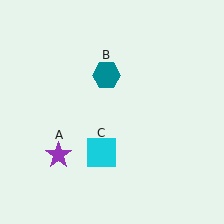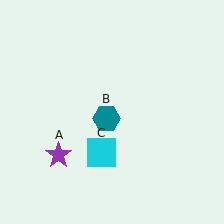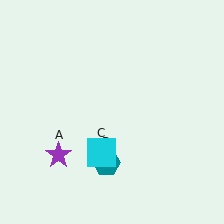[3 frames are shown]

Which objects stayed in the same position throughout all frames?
Purple star (object A) and cyan square (object C) remained stationary.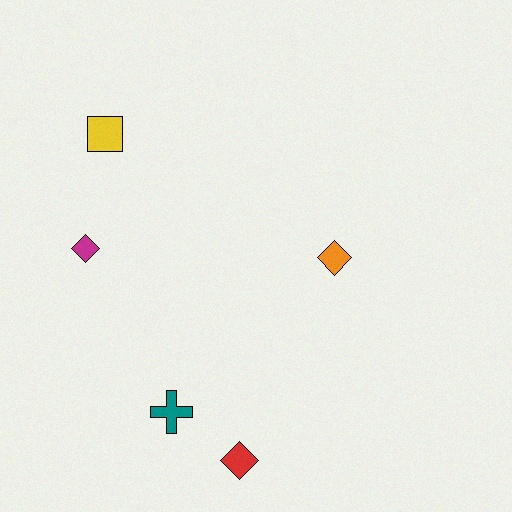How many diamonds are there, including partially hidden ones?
There are 3 diamonds.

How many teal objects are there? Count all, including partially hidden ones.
There is 1 teal object.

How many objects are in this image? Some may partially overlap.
There are 5 objects.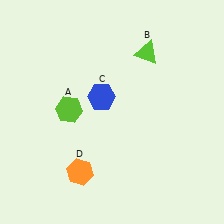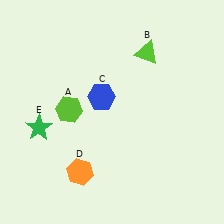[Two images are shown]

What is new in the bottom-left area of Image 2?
A green star (E) was added in the bottom-left area of Image 2.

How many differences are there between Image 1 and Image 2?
There is 1 difference between the two images.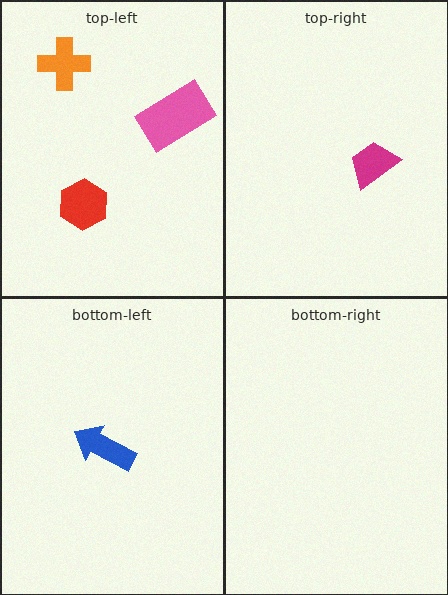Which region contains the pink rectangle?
The top-left region.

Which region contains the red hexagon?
The top-left region.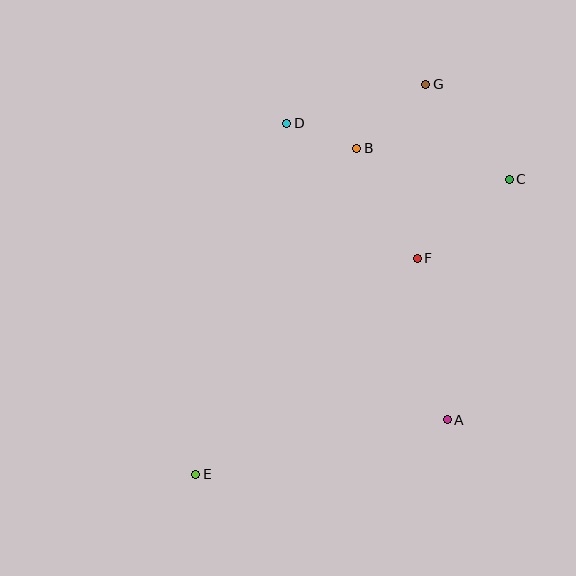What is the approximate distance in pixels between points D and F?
The distance between D and F is approximately 188 pixels.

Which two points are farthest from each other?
Points E and G are farthest from each other.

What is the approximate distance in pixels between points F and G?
The distance between F and G is approximately 174 pixels.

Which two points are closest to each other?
Points B and D are closest to each other.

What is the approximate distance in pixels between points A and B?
The distance between A and B is approximately 286 pixels.